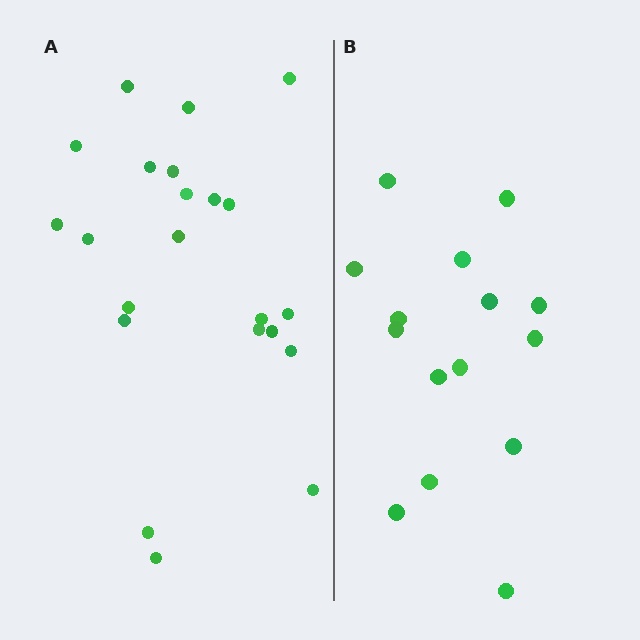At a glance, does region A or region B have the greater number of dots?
Region A (the left region) has more dots.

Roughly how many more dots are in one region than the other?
Region A has roughly 8 or so more dots than region B.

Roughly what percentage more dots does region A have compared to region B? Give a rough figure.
About 45% more.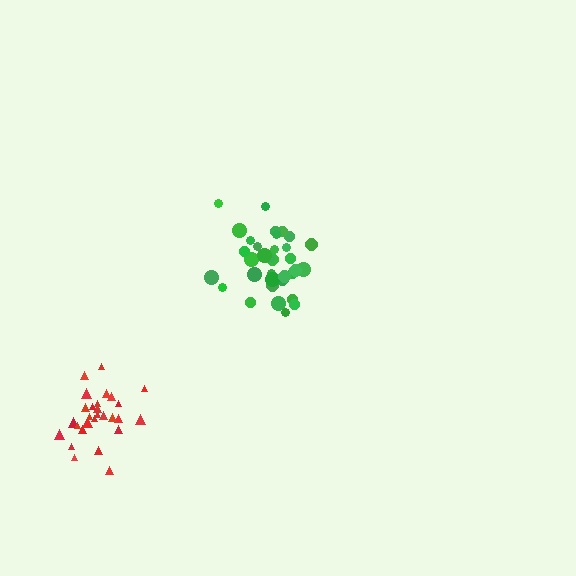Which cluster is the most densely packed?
Red.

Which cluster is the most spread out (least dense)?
Green.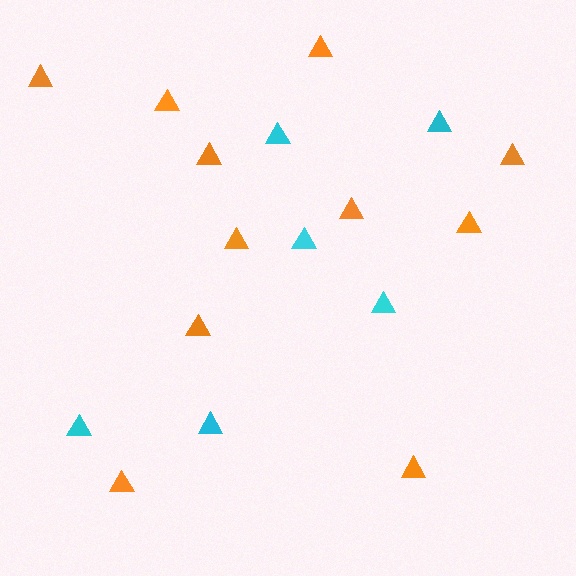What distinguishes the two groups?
There are 2 groups: one group of cyan triangles (6) and one group of orange triangles (11).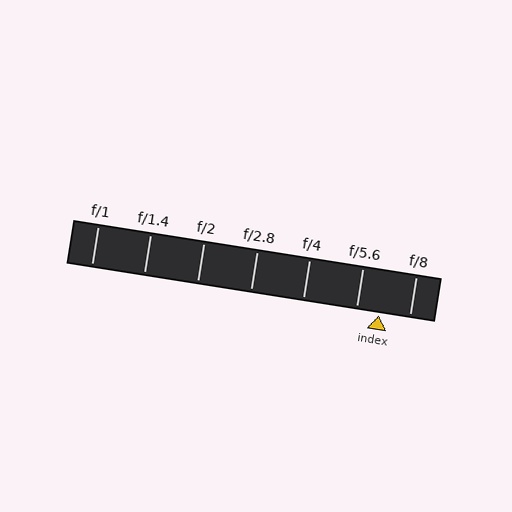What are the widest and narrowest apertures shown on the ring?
The widest aperture shown is f/1 and the narrowest is f/8.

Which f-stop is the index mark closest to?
The index mark is closest to f/5.6.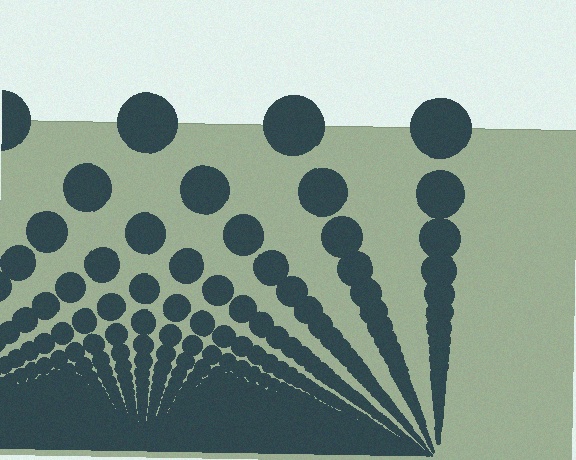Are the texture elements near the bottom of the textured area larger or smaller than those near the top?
Smaller. The gradient is inverted — elements near the bottom are smaller and denser.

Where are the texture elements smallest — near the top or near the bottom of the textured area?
Near the bottom.